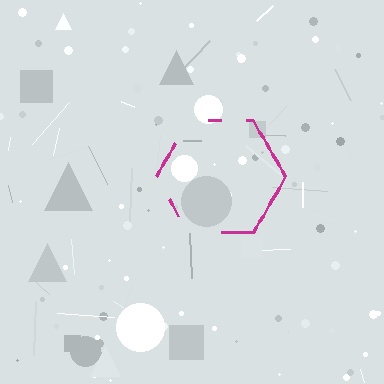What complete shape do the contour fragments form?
The contour fragments form a hexagon.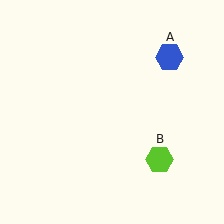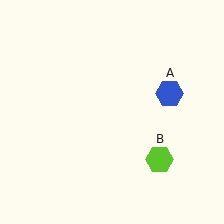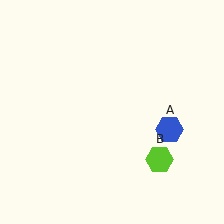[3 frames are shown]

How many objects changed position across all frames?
1 object changed position: blue hexagon (object A).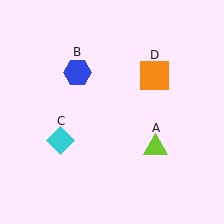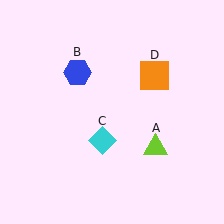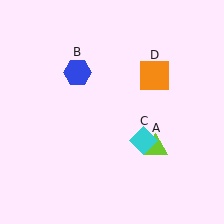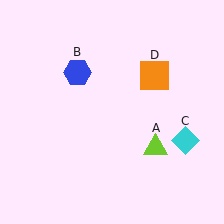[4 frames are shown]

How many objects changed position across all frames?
1 object changed position: cyan diamond (object C).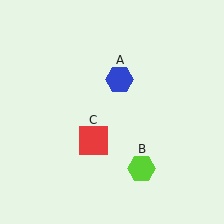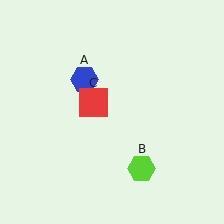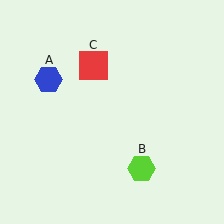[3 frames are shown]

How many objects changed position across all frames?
2 objects changed position: blue hexagon (object A), red square (object C).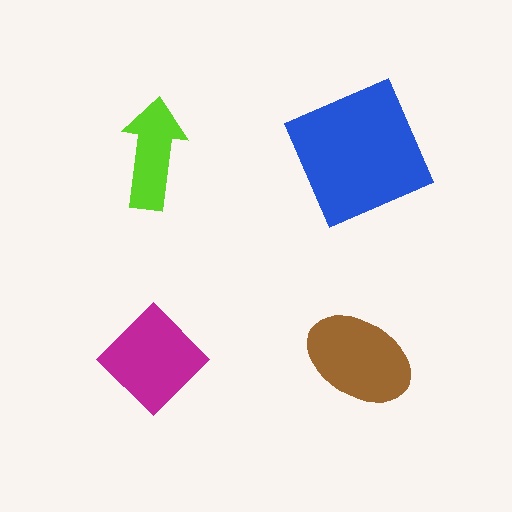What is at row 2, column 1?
A magenta diamond.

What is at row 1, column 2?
A blue square.